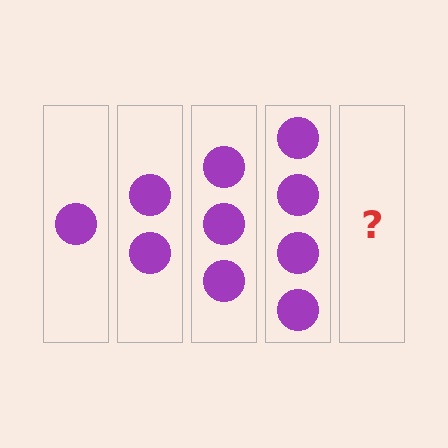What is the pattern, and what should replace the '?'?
The pattern is that each step adds one more circle. The '?' should be 5 circles.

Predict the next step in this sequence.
The next step is 5 circles.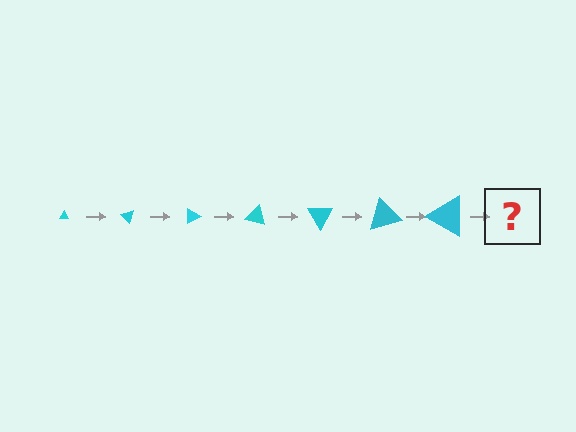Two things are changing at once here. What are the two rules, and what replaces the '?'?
The two rules are that the triangle grows larger each step and it rotates 45 degrees each step. The '?' should be a triangle, larger than the previous one and rotated 315 degrees from the start.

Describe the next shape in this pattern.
It should be a triangle, larger than the previous one and rotated 315 degrees from the start.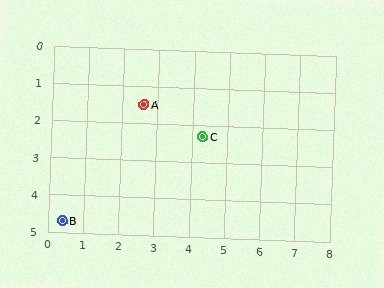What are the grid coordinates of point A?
Point A is at approximately (2.6, 1.5).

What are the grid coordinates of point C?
Point C is at approximately (4.3, 2.3).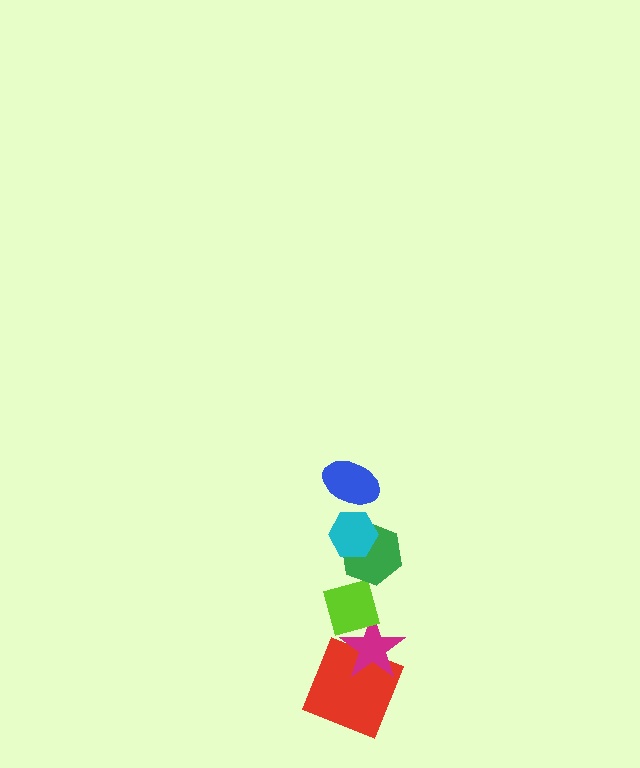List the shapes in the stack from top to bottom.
From top to bottom: the blue ellipse, the cyan hexagon, the green hexagon, the lime diamond, the magenta star, the red square.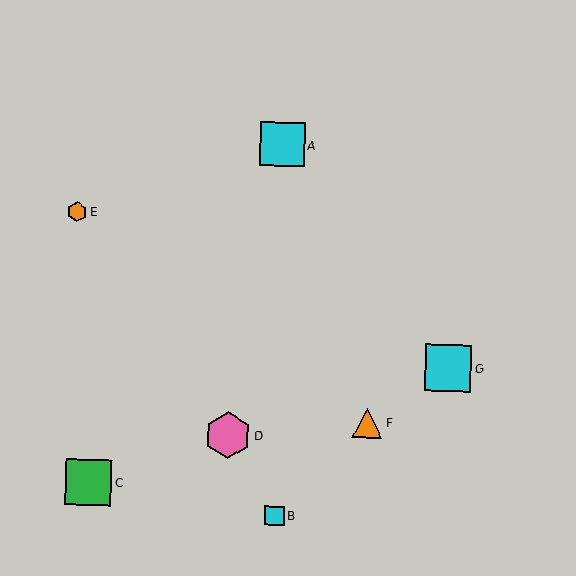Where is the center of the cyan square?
The center of the cyan square is at (448, 368).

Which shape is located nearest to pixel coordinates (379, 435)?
The orange triangle (labeled F) at (367, 423) is nearest to that location.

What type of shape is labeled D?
Shape D is a pink hexagon.